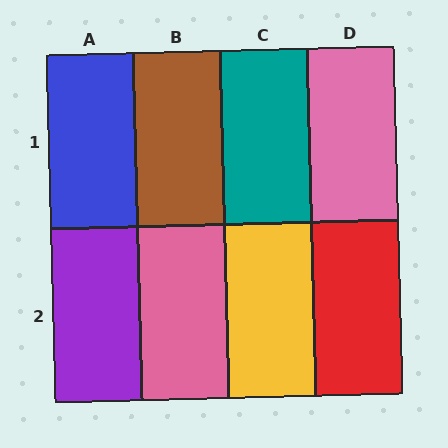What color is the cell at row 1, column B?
Brown.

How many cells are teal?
1 cell is teal.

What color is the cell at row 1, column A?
Blue.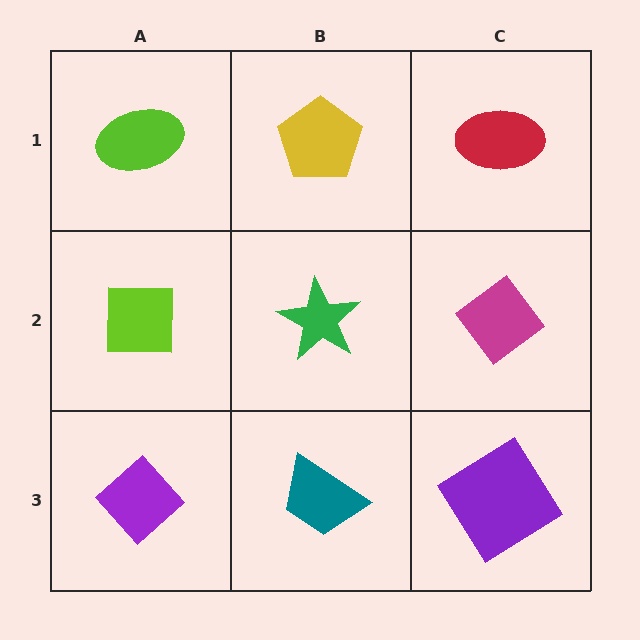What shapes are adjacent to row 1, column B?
A green star (row 2, column B), a lime ellipse (row 1, column A), a red ellipse (row 1, column C).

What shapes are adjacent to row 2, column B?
A yellow pentagon (row 1, column B), a teal trapezoid (row 3, column B), a lime square (row 2, column A), a magenta diamond (row 2, column C).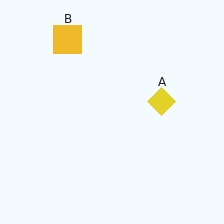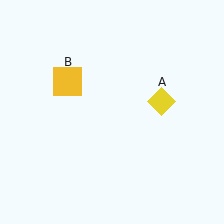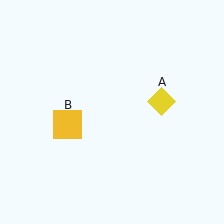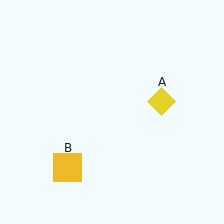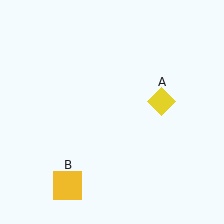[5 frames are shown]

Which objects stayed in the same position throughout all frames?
Yellow diamond (object A) remained stationary.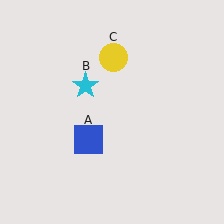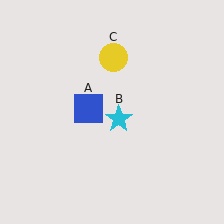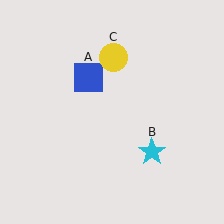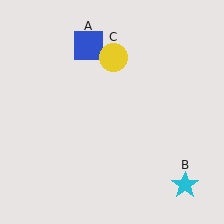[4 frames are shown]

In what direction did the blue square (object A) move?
The blue square (object A) moved up.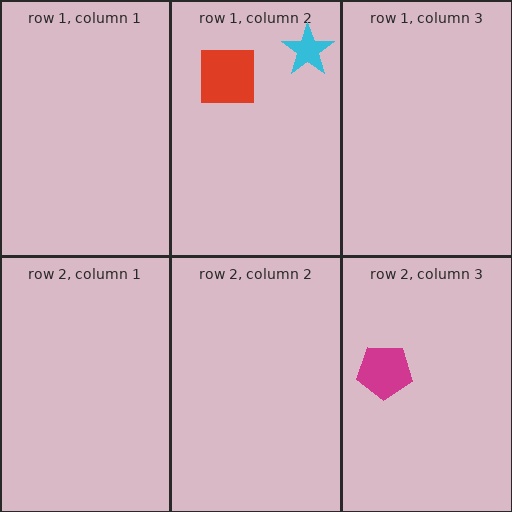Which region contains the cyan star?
The row 1, column 2 region.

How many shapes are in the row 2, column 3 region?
1.